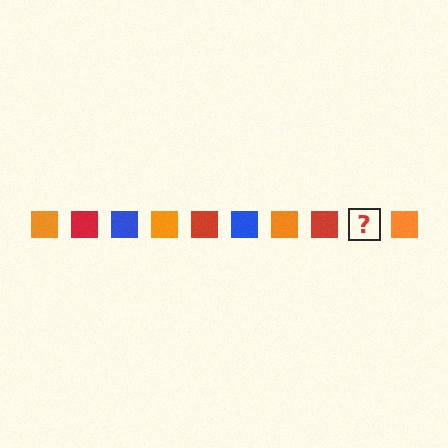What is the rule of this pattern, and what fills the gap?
The rule is that the pattern cycles through orange, red, blue squares. The gap should be filled with a blue square.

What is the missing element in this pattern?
The missing element is a blue square.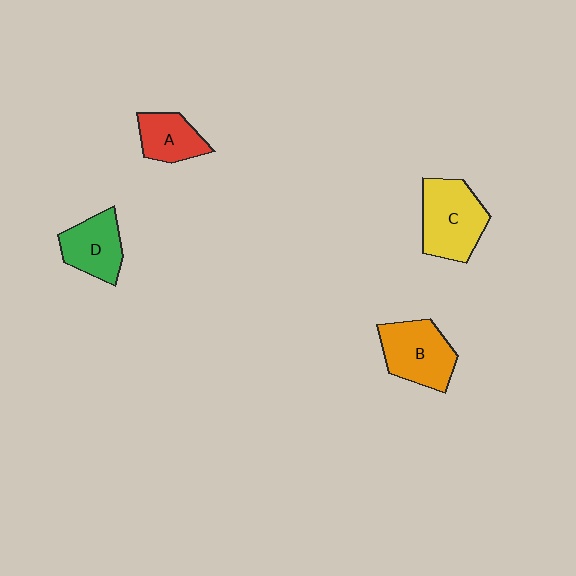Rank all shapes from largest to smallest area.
From largest to smallest: C (yellow), B (orange), D (green), A (red).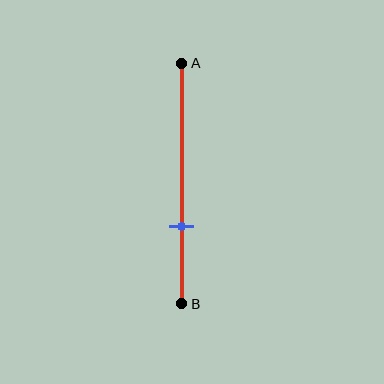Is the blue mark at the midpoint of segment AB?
No, the mark is at about 70% from A, not at the 50% midpoint.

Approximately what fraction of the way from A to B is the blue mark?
The blue mark is approximately 70% of the way from A to B.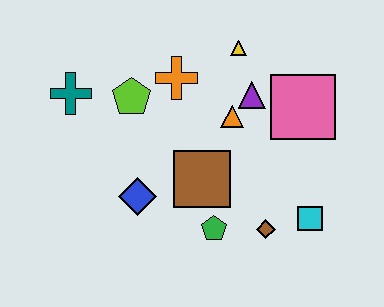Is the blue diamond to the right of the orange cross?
No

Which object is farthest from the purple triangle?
The teal cross is farthest from the purple triangle.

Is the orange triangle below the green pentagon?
No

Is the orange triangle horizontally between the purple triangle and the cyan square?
No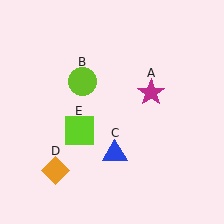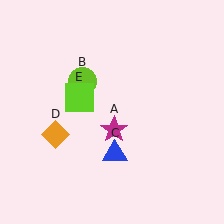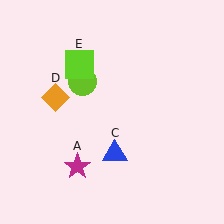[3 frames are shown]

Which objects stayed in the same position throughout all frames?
Lime circle (object B) and blue triangle (object C) remained stationary.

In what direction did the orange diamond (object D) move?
The orange diamond (object D) moved up.